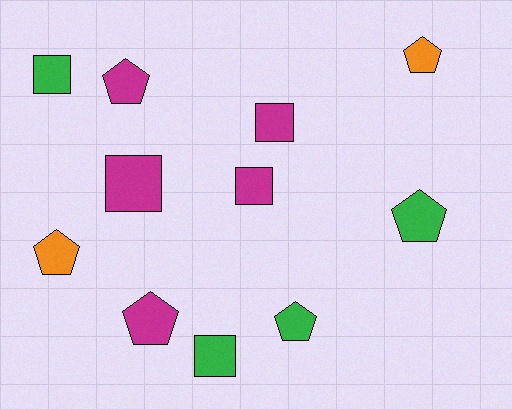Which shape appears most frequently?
Pentagon, with 6 objects.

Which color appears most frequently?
Magenta, with 5 objects.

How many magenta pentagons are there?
There are 2 magenta pentagons.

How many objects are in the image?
There are 11 objects.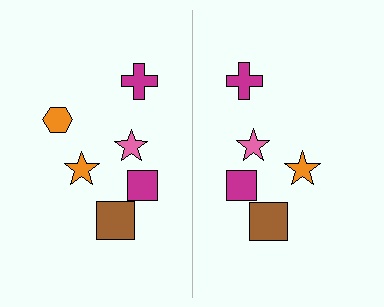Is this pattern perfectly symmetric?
No, the pattern is not perfectly symmetric. A orange hexagon is missing from the right side.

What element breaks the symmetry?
A orange hexagon is missing from the right side.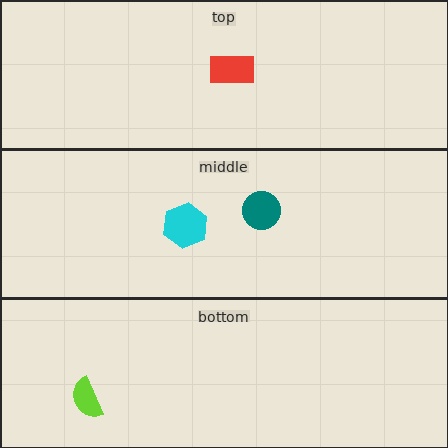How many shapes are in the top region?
1.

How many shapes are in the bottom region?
1.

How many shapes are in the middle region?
2.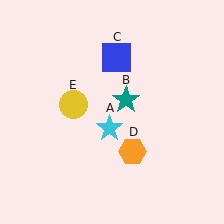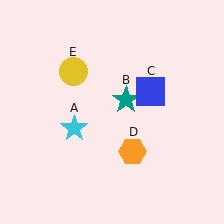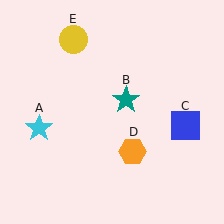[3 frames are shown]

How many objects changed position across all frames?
3 objects changed position: cyan star (object A), blue square (object C), yellow circle (object E).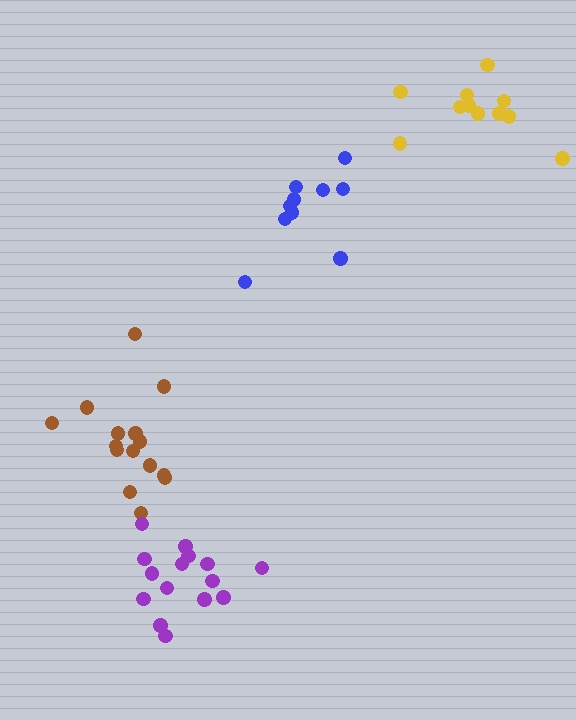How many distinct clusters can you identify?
There are 4 distinct clusters.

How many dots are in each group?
Group 1: 10 dots, Group 2: 11 dots, Group 3: 15 dots, Group 4: 15 dots (51 total).